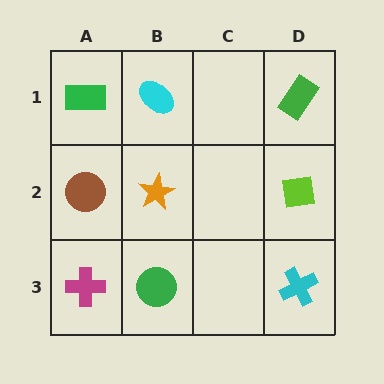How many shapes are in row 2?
3 shapes.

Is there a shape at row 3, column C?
No, that cell is empty.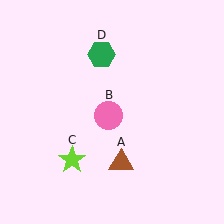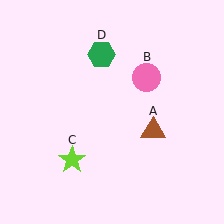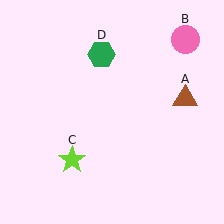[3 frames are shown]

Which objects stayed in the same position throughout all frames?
Lime star (object C) and green hexagon (object D) remained stationary.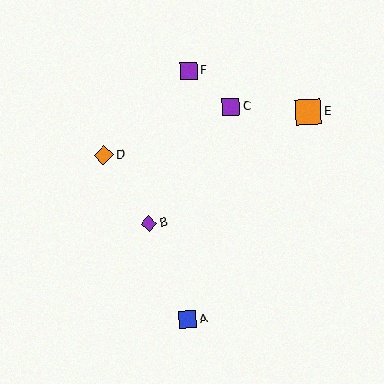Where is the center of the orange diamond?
The center of the orange diamond is at (104, 155).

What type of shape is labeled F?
Shape F is a purple square.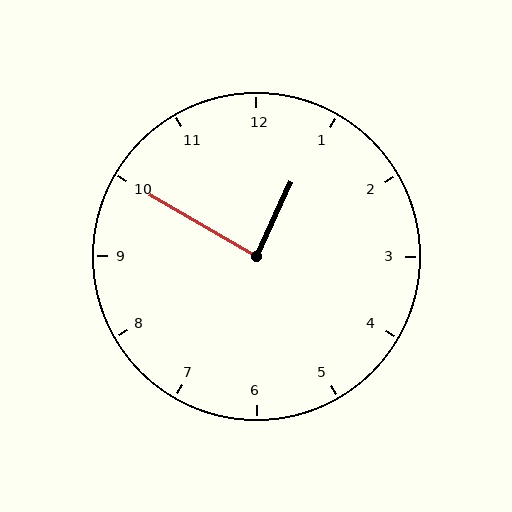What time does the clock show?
12:50.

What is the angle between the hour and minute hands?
Approximately 85 degrees.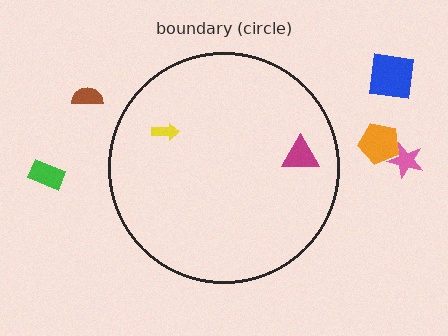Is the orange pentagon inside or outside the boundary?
Outside.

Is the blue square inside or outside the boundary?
Outside.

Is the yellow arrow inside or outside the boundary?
Inside.